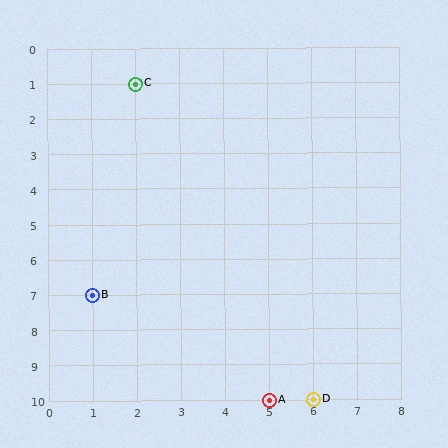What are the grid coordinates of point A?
Point A is at grid coordinates (5, 10).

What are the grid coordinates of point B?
Point B is at grid coordinates (1, 7).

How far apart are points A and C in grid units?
Points A and C are 3 columns and 9 rows apart (about 9.5 grid units diagonally).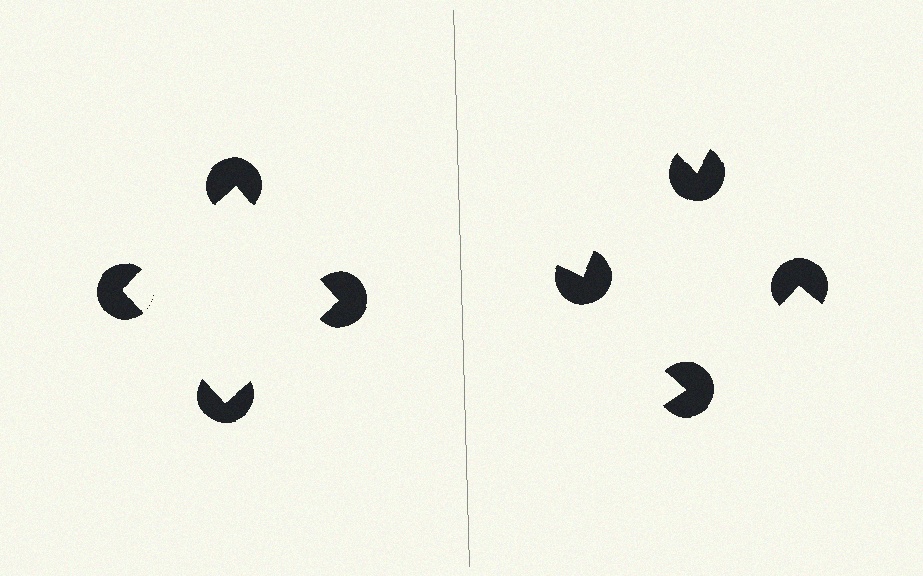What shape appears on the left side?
An illusory square.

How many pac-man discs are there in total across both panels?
8 — 4 on each side.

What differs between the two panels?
The pac-man discs are positioned identically on both sides; only the wedge orientations differ. On the left they align to a square; on the right they are misaligned.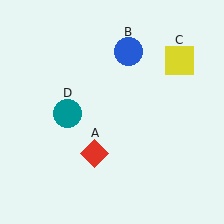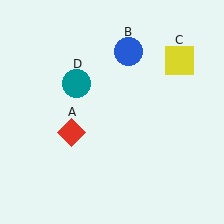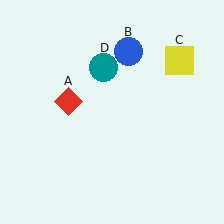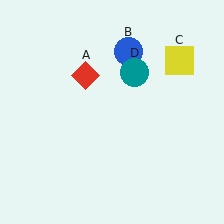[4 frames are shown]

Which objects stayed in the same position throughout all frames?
Blue circle (object B) and yellow square (object C) remained stationary.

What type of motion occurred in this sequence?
The red diamond (object A), teal circle (object D) rotated clockwise around the center of the scene.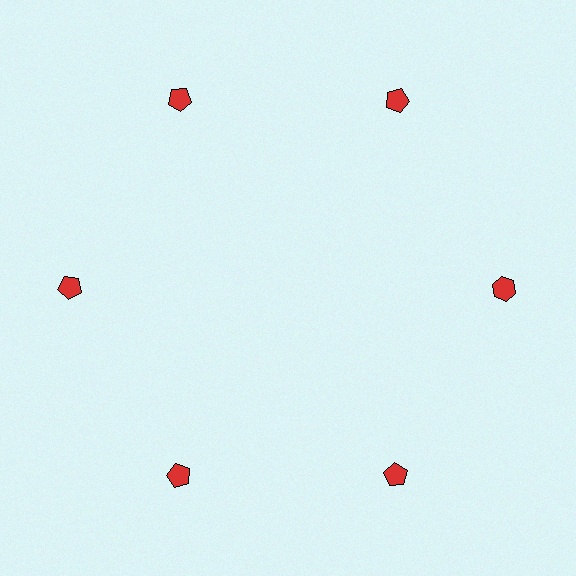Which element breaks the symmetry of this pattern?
The red hexagon at roughly the 3 o'clock position breaks the symmetry. All other shapes are red pentagons.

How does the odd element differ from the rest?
It has a different shape: hexagon instead of pentagon.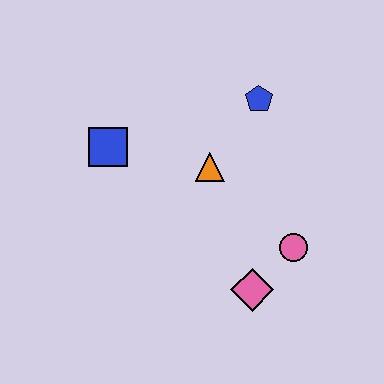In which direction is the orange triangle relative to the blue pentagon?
The orange triangle is below the blue pentagon.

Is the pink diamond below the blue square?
Yes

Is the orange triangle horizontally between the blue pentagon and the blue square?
Yes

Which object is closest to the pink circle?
The pink diamond is closest to the pink circle.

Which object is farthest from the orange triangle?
The pink diamond is farthest from the orange triangle.